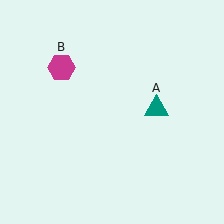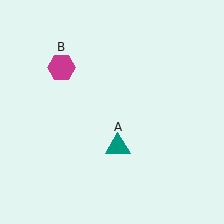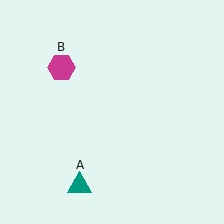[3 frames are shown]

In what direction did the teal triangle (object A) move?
The teal triangle (object A) moved down and to the left.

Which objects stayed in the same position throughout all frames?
Magenta hexagon (object B) remained stationary.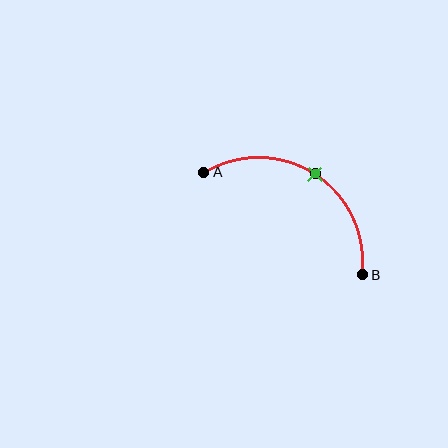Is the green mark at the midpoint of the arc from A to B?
Yes. The green mark lies on the arc at equal arc-length from both A and B — it is the arc midpoint.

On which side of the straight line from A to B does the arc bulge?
The arc bulges above the straight line connecting A and B.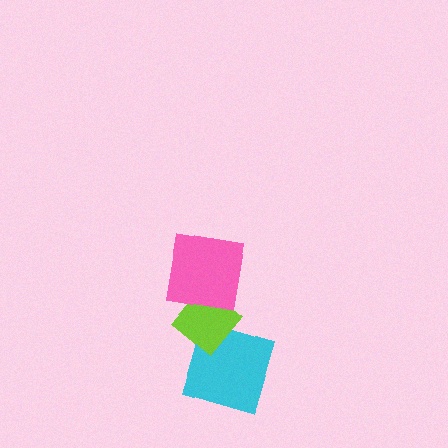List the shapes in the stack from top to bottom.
From top to bottom: the pink square, the lime diamond, the cyan square.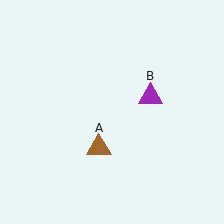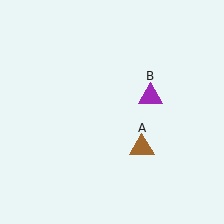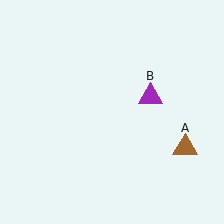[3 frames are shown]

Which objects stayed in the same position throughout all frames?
Purple triangle (object B) remained stationary.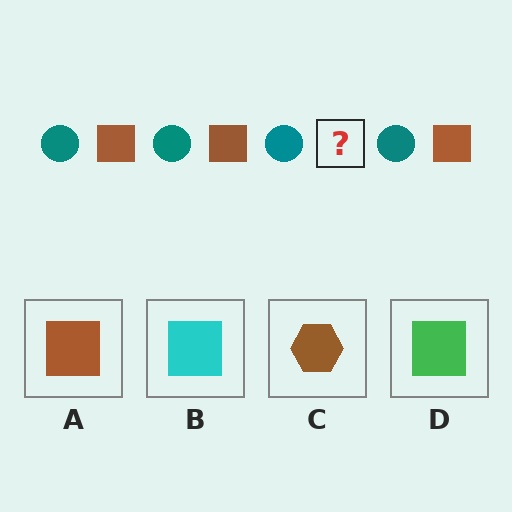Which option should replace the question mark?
Option A.